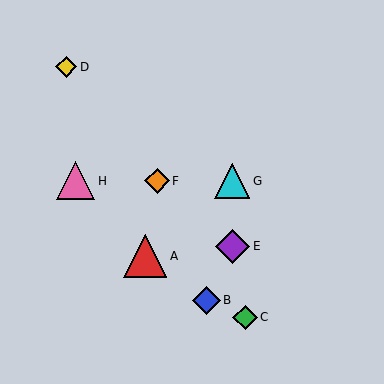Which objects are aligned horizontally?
Objects F, G, H are aligned horizontally.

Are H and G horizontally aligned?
Yes, both are at y≈181.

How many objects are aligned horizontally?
3 objects (F, G, H) are aligned horizontally.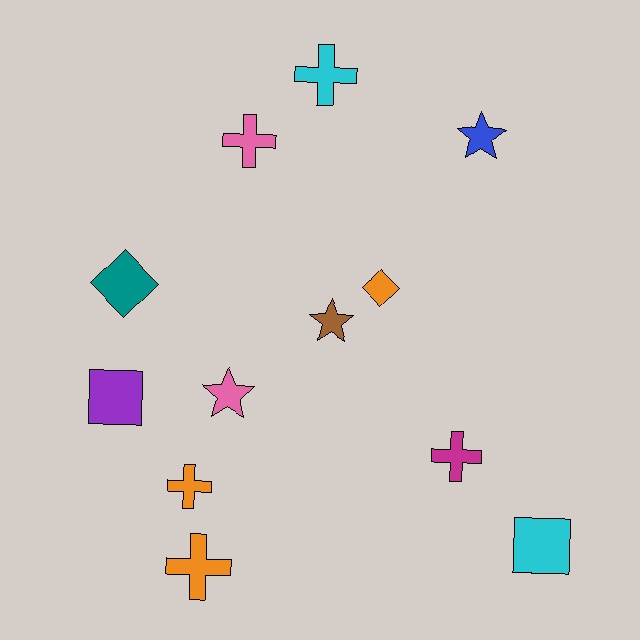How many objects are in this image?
There are 12 objects.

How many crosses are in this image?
There are 5 crosses.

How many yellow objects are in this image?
There are no yellow objects.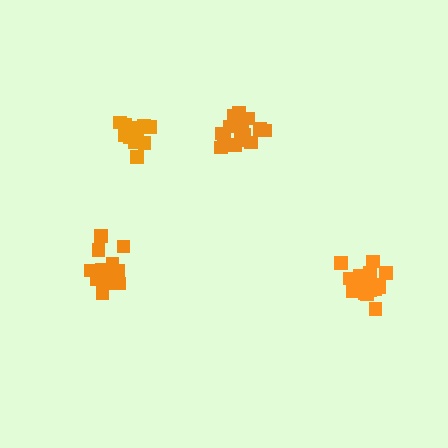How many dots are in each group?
Group 1: 13 dots, Group 2: 19 dots, Group 3: 18 dots, Group 4: 13 dots (63 total).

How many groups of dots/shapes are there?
There are 4 groups.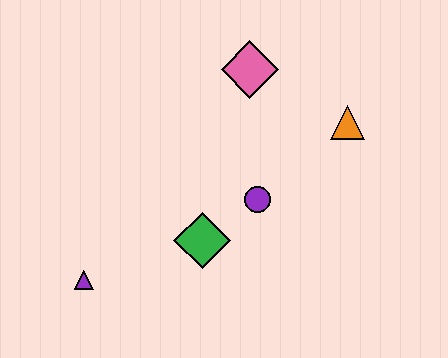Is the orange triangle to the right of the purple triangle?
Yes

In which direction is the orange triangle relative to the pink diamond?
The orange triangle is to the right of the pink diamond.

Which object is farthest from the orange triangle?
The purple triangle is farthest from the orange triangle.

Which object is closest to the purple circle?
The green diamond is closest to the purple circle.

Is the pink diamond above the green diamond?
Yes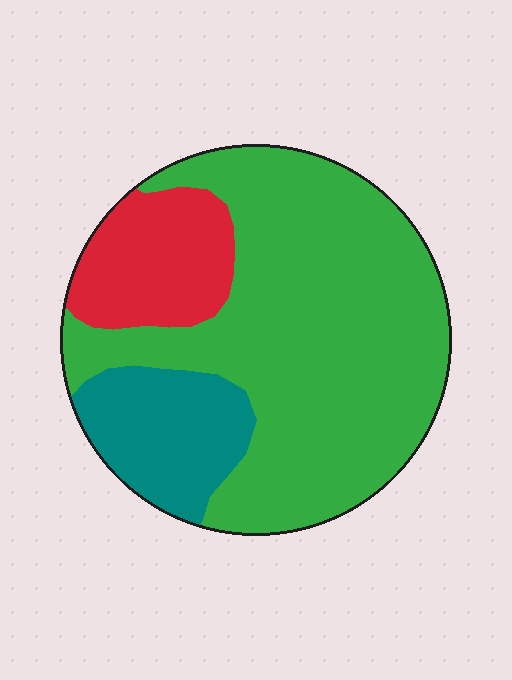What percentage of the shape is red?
Red takes up about one sixth (1/6) of the shape.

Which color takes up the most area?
Green, at roughly 65%.